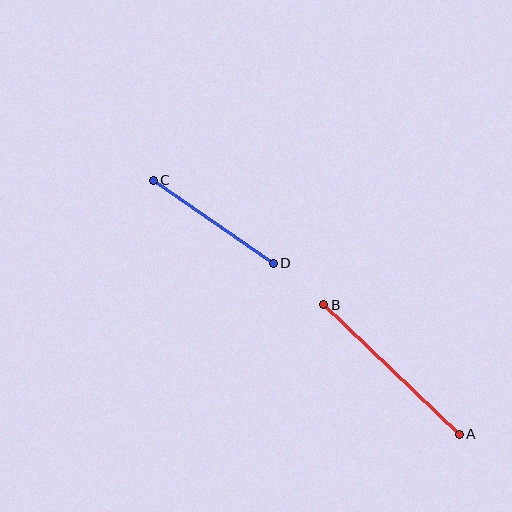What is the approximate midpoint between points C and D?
The midpoint is at approximately (213, 222) pixels.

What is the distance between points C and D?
The distance is approximately 146 pixels.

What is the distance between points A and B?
The distance is approximately 187 pixels.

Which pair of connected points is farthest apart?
Points A and B are farthest apart.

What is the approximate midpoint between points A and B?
The midpoint is at approximately (391, 370) pixels.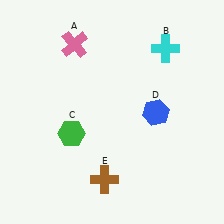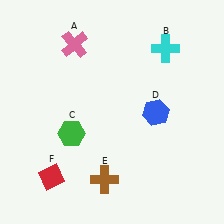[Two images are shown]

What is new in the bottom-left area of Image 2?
A red diamond (F) was added in the bottom-left area of Image 2.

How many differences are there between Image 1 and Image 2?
There is 1 difference between the two images.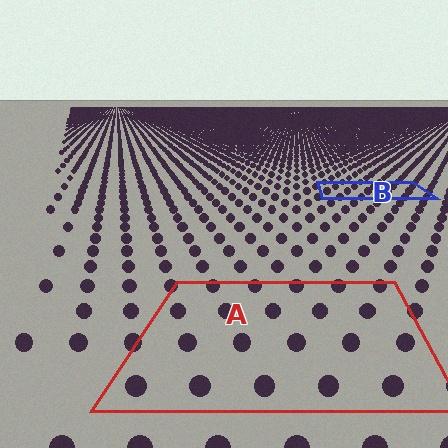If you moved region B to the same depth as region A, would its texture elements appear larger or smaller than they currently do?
They would appear larger. At a closer depth, the same texture elements are projected at a bigger on-screen size.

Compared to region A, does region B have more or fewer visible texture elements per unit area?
Region B has more texture elements per unit area — they are packed more densely because it is farther away.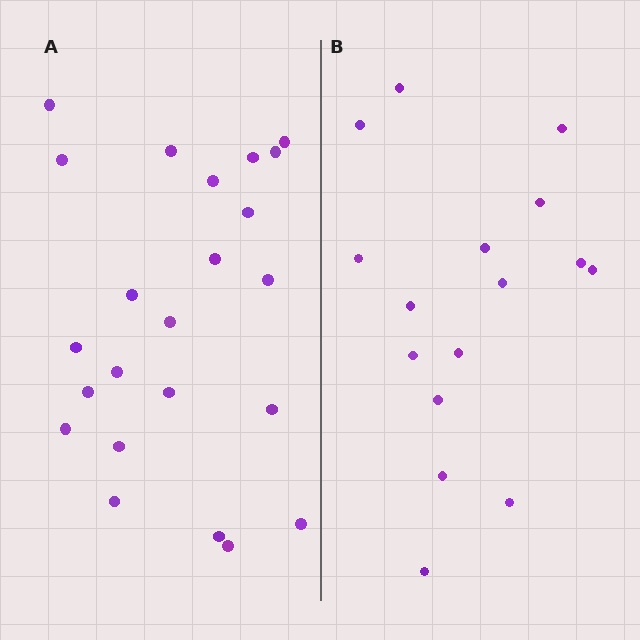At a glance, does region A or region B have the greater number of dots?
Region A (the left region) has more dots.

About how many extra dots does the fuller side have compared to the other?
Region A has roughly 8 or so more dots than region B.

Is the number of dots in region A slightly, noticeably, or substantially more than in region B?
Region A has noticeably more, but not dramatically so. The ratio is roughly 1.4 to 1.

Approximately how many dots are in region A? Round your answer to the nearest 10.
About 20 dots. (The exact count is 23, which rounds to 20.)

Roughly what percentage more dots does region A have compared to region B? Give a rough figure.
About 45% more.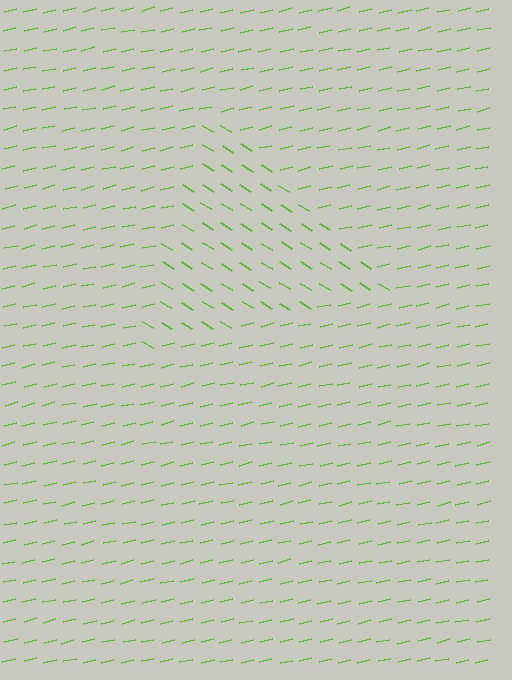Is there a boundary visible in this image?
Yes, there is a texture boundary formed by a change in line orientation.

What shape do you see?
I see a triangle.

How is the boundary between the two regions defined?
The boundary is defined purely by a change in line orientation (approximately 45 degrees difference). All lines are the same color and thickness.